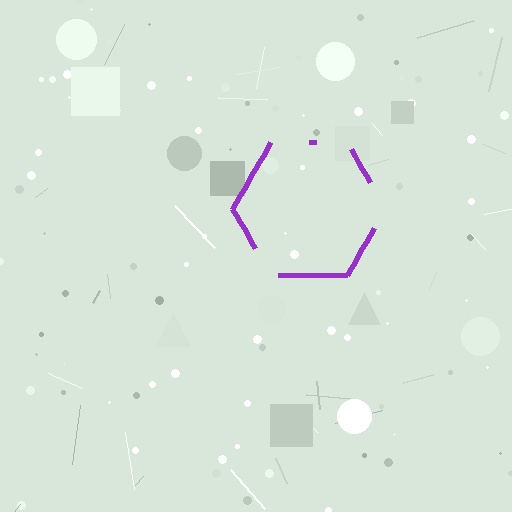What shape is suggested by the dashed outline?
The dashed outline suggests a hexagon.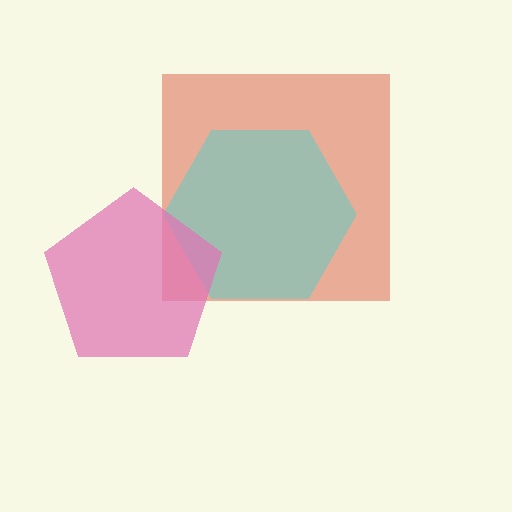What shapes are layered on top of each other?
The layered shapes are: a red square, a cyan hexagon, a pink pentagon.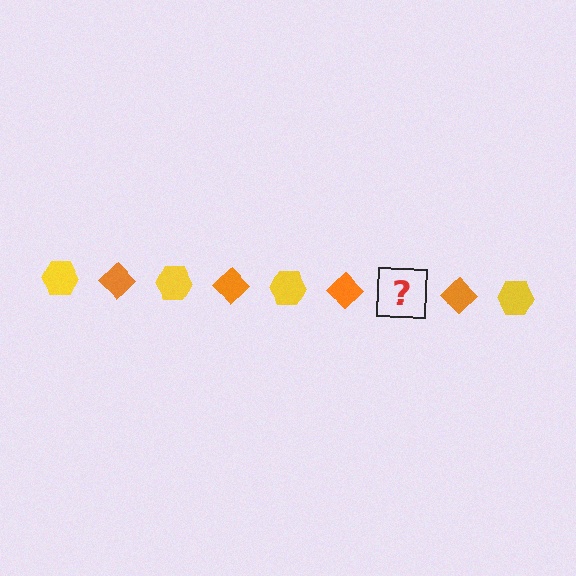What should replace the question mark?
The question mark should be replaced with a yellow hexagon.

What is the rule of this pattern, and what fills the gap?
The rule is that the pattern alternates between yellow hexagon and orange diamond. The gap should be filled with a yellow hexagon.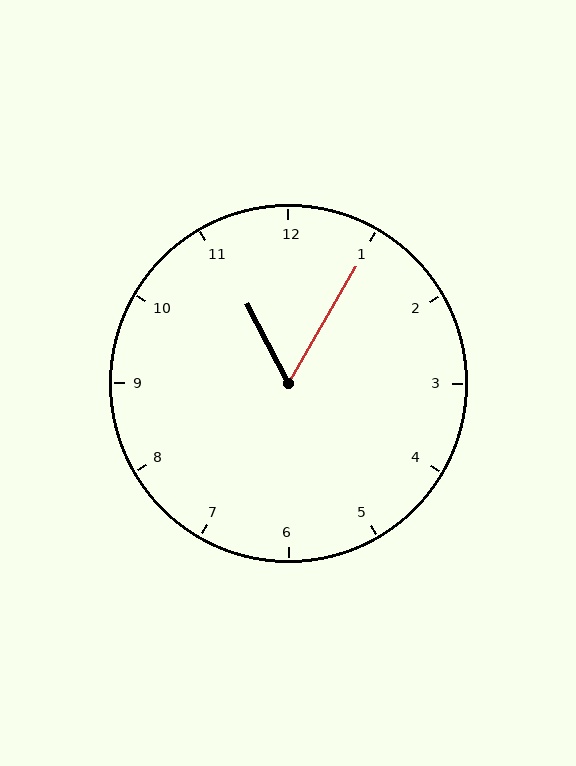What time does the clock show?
11:05.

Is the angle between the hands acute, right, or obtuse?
It is acute.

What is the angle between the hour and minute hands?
Approximately 58 degrees.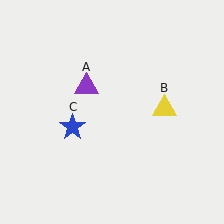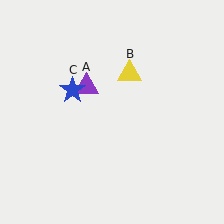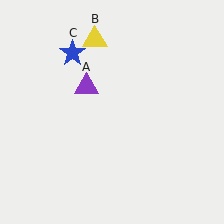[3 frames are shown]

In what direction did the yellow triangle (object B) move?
The yellow triangle (object B) moved up and to the left.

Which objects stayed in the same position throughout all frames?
Purple triangle (object A) remained stationary.